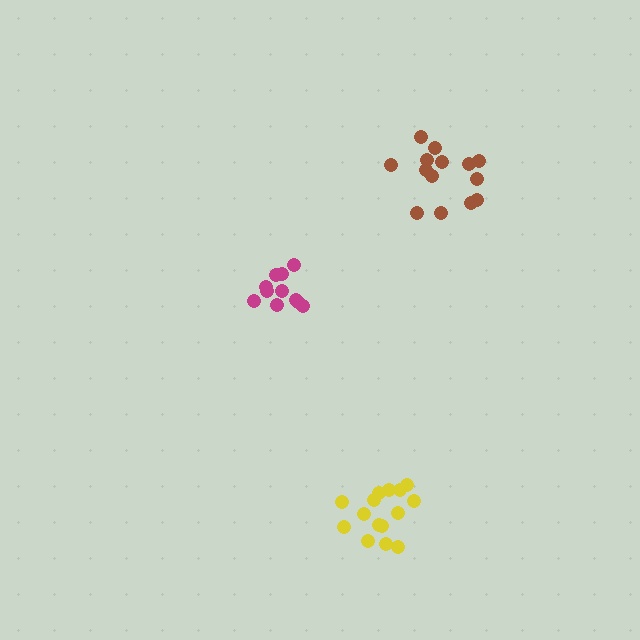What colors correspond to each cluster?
The clusters are colored: magenta, yellow, brown.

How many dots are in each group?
Group 1: 11 dots, Group 2: 15 dots, Group 3: 14 dots (40 total).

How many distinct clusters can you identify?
There are 3 distinct clusters.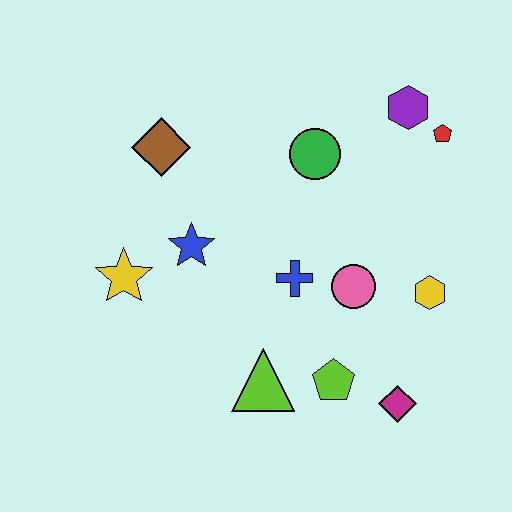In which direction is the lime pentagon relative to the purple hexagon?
The lime pentagon is below the purple hexagon.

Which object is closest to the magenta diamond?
The lime pentagon is closest to the magenta diamond.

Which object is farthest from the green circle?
The magenta diamond is farthest from the green circle.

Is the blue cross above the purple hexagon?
No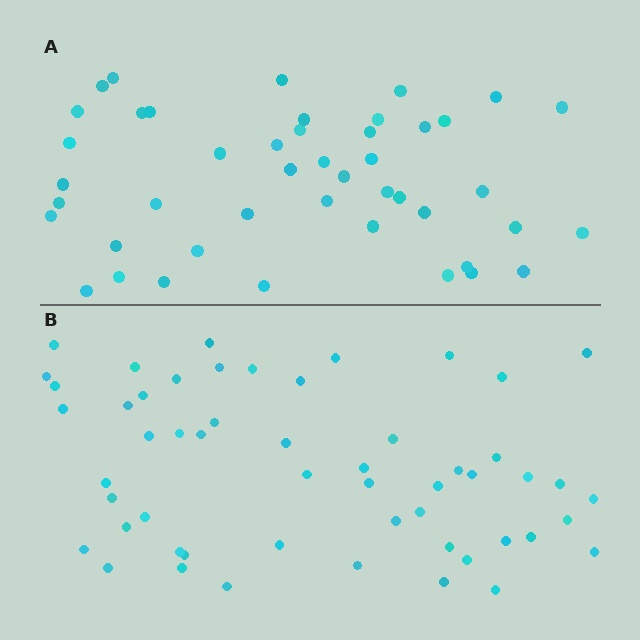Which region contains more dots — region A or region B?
Region B (the bottom region) has more dots.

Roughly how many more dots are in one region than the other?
Region B has roughly 8 or so more dots than region A.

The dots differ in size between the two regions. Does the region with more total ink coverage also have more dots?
No. Region A has more total ink coverage because its dots are larger, but region B actually contains more individual dots. Total area can be misleading — the number of items is what matters here.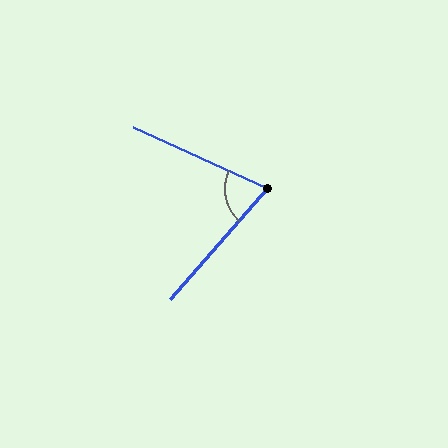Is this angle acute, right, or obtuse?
It is acute.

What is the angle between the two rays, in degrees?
Approximately 73 degrees.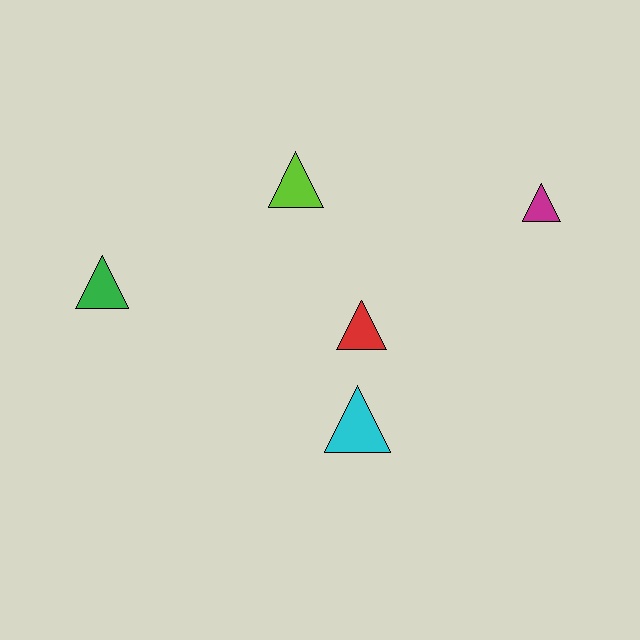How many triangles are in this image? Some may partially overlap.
There are 5 triangles.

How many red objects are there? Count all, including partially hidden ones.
There is 1 red object.